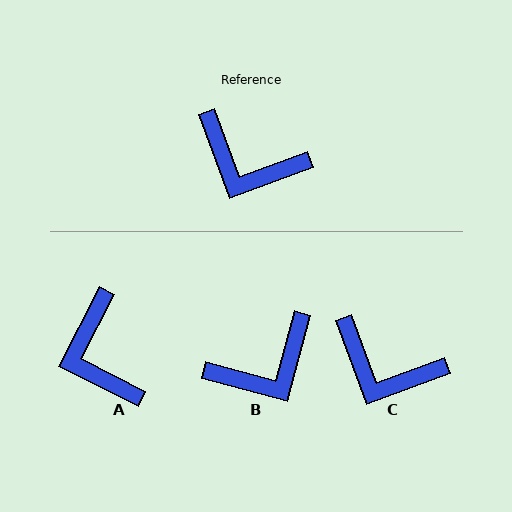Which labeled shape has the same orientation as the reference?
C.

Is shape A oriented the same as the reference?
No, it is off by about 47 degrees.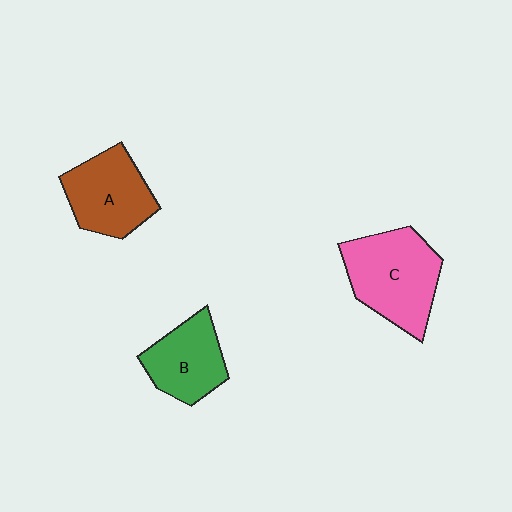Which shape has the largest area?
Shape C (pink).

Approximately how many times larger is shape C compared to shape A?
Approximately 1.2 times.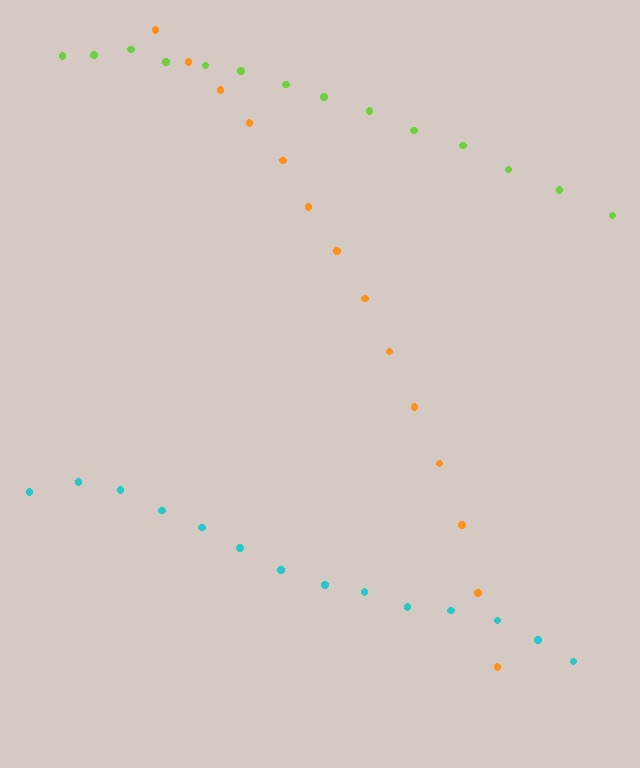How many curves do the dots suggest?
There are 3 distinct paths.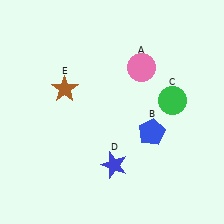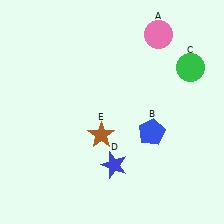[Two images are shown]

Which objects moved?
The objects that moved are: the pink circle (A), the green circle (C), the brown star (E).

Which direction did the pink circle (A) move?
The pink circle (A) moved up.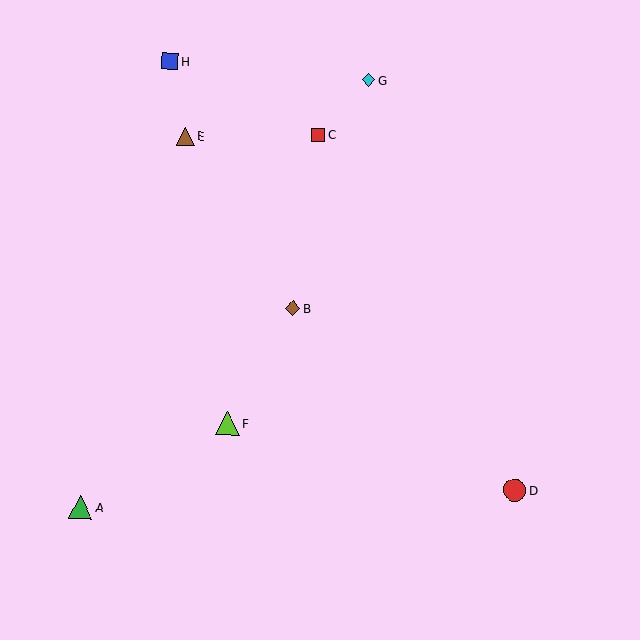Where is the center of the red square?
The center of the red square is at (319, 135).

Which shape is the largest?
The lime triangle (labeled F) is the largest.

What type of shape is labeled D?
Shape D is a red circle.